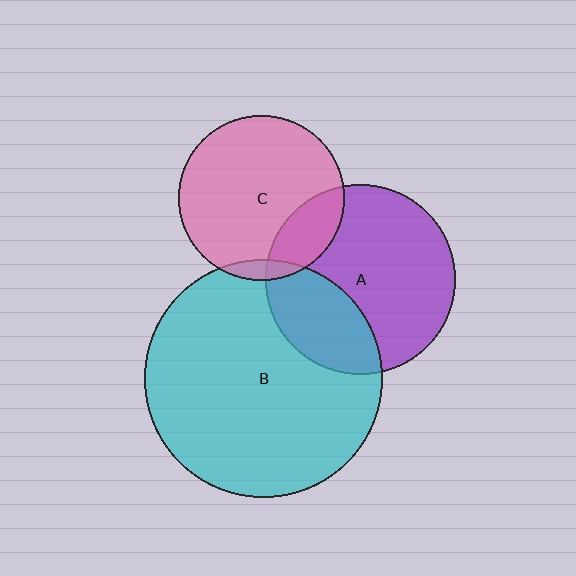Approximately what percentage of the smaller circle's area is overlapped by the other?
Approximately 5%.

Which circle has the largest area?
Circle B (cyan).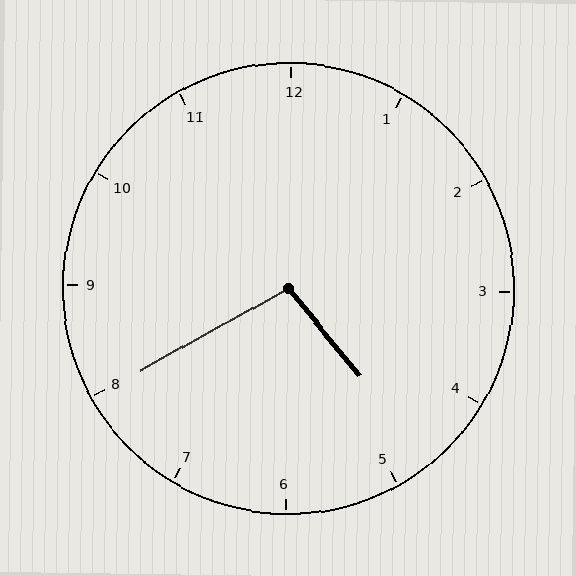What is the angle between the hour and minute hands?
Approximately 100 degrees.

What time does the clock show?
4:40.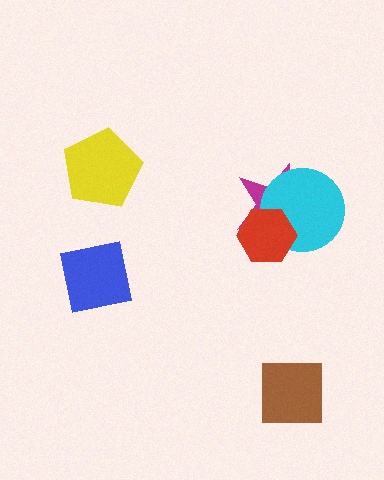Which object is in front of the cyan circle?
The red hexagon is in front of the cyan circle.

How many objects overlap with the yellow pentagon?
0 objects overlap with the yellow pentagon.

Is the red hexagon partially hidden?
No, no other shape covers it.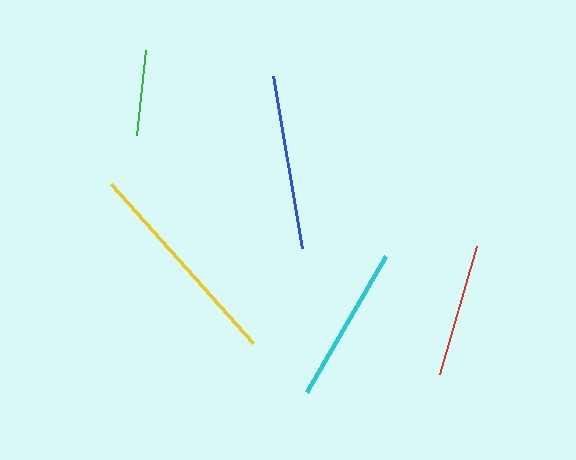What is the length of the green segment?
The green segment is approximately 85 pixels long.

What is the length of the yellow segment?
The yellow segment is approximately 213 pixels long.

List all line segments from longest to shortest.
From longest to shortest: yellow, blue, cyan, red, green.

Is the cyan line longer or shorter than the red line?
The cyan line is longer than the red line.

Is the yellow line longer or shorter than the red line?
The yellow line is longer than the red line.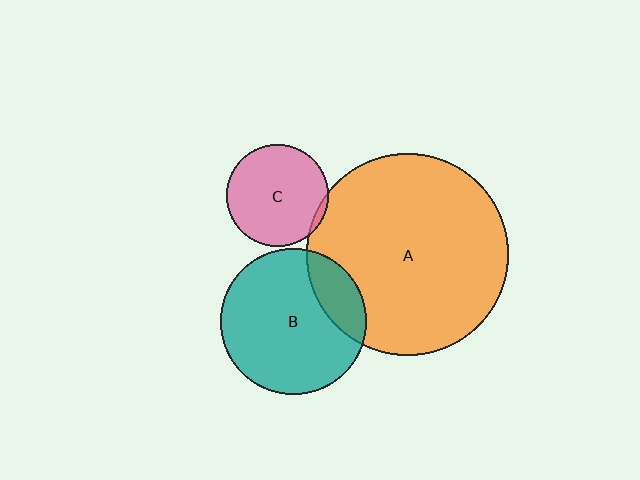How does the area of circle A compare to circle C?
Approximately 3.9 times.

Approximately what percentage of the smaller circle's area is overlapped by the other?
Approximately 20%.